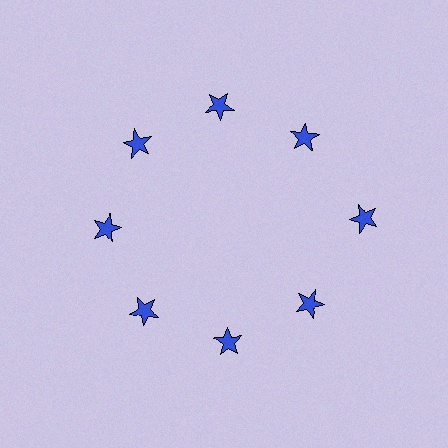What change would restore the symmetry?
The symmetry would be restored by moving it inward, back onto the ring so that all 8 stars sit at equal angles and equal distance from the center.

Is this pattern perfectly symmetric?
No. The 8 blue stars are arranged in a ring, but one element near the 3 o'clock position is pushed outward from the center, breaking the 8-fold rotational symmetry.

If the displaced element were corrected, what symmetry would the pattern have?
It would have 8-fold rotational symmetry — the pattern would map onto itself every 45 degrees.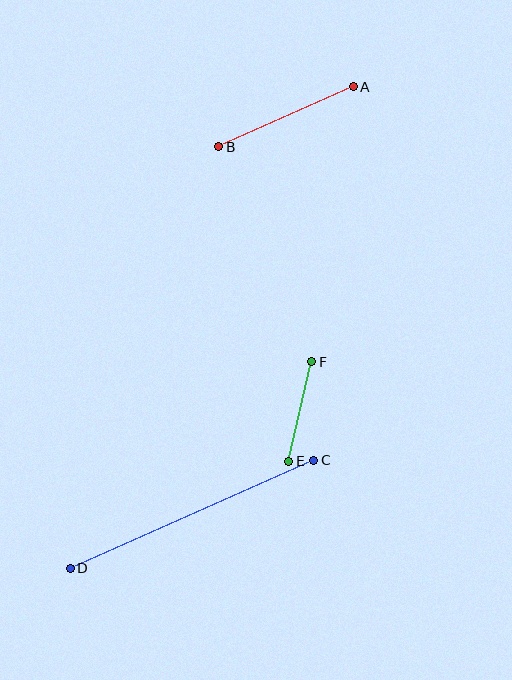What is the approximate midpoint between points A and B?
The midpoint is at approximately (286, 117) pixels.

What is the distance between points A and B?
The distance is approximately 147 pixels.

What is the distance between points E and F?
The distance is approximately 102 pixels.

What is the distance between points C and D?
The distance is approximately 266 pixels.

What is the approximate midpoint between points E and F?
The midpoint is at approximately (300, 411) pixels.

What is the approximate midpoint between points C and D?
The midpoint is at approximately (192, 514) pixels.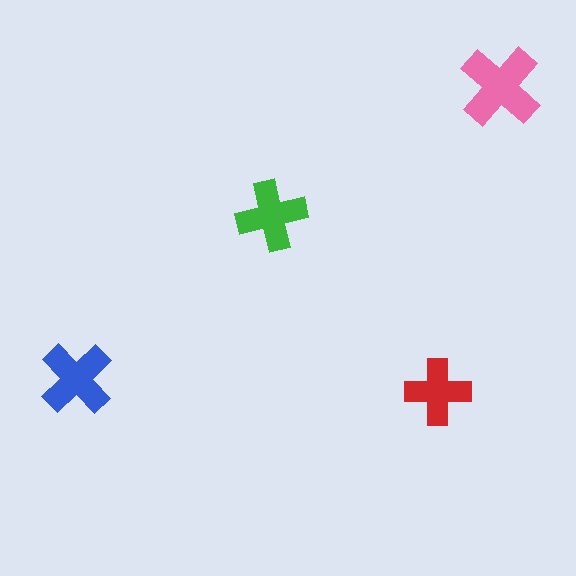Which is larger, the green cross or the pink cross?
The pink one.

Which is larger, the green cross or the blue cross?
The blue one.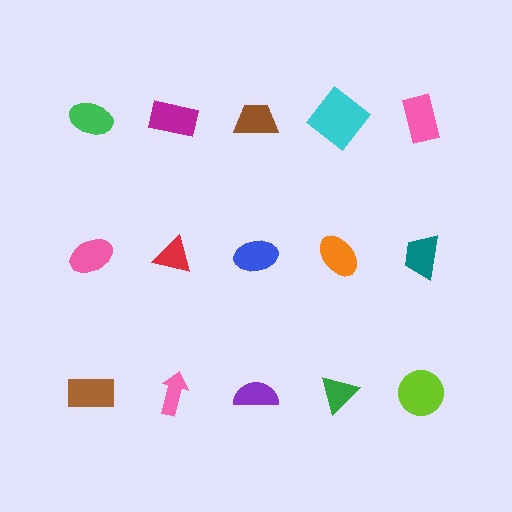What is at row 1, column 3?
A brown trapezoid.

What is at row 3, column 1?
A brown rectangle.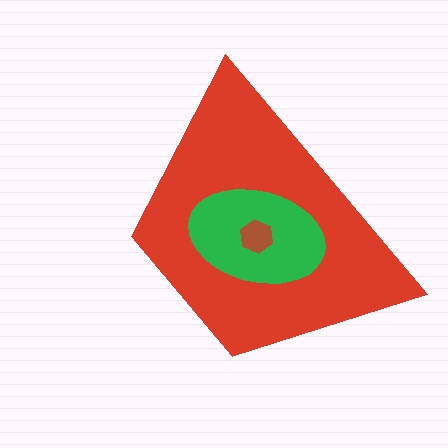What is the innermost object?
The brown hexagon.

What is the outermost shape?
The red trapezoid.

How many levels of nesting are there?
3.